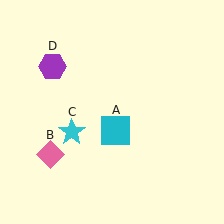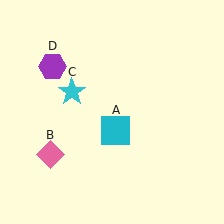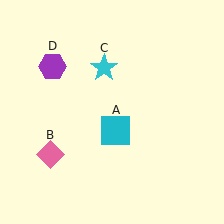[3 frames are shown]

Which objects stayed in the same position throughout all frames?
Cyan square (object A) and pink diamond (object B) and purple hexagon (object D) remained stationary.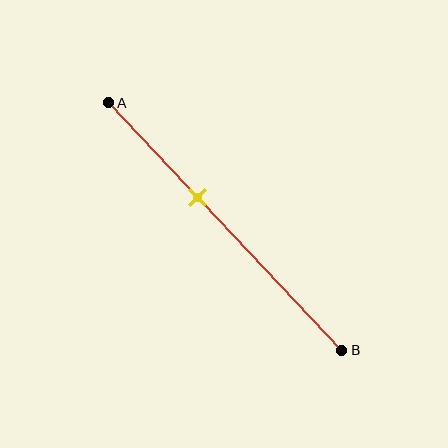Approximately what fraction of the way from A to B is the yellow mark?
The yellow mark is approximately 40% of the way from A to B.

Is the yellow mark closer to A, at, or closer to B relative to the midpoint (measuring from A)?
The yellow mark is closer to point A than the midpoint of segment AB.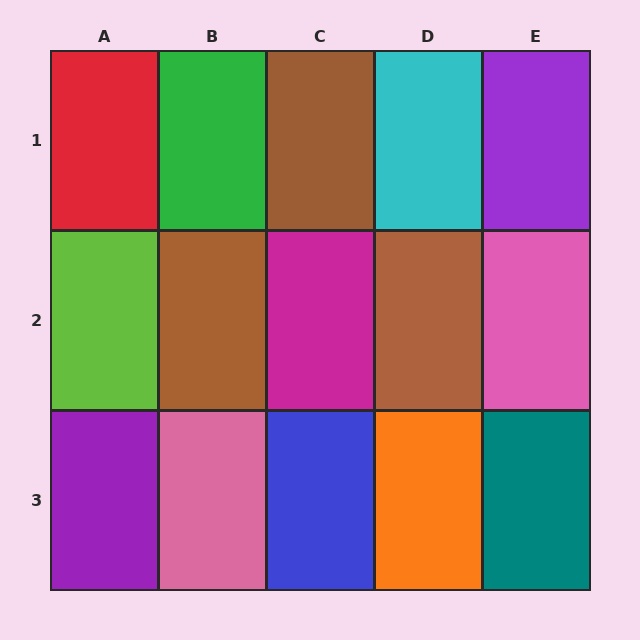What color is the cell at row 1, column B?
Green.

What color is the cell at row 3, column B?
Pink.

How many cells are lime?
1 cell is lime.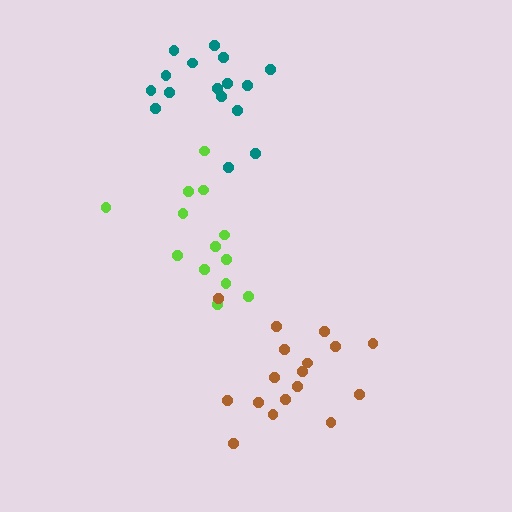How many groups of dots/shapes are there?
There are 3 groups.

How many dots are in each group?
Group 1: 13 dots, Group 2: 17 dots, Group 3: 16 dots (46 total).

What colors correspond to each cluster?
The clusters are colored: lime, brown, teal.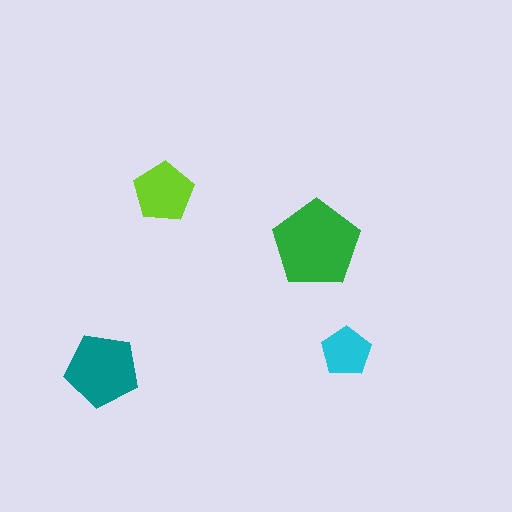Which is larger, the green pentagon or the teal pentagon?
The green one.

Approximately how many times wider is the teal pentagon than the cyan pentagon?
About 1.5 times wider.